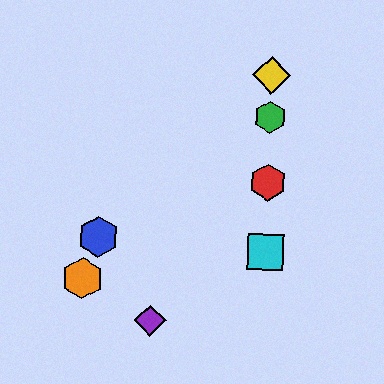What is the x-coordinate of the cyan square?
The cyan square is at x≈266.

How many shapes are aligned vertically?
4 shapes (the red hexagon, the green hexagon, the yellow diamond, the cyan square) are aligned vertically.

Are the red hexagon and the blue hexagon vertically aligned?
No, the red hexagon is at x≈268 and the blue hexagon is at x≈98.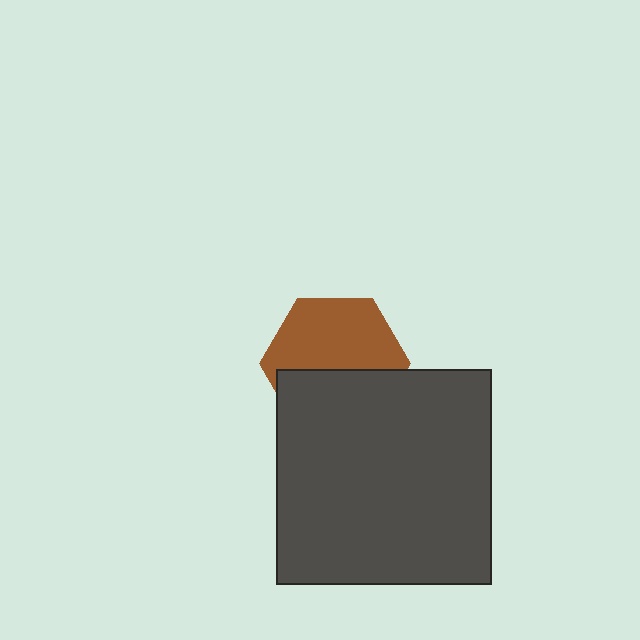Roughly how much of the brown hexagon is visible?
About half of it is visible (roughly 57%).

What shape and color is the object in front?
The object in front is a dark gray square.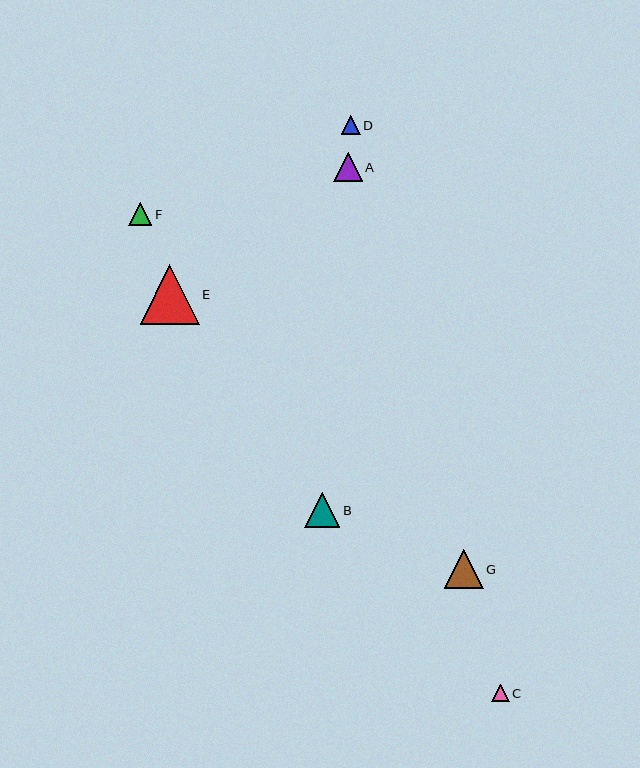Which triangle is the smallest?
Triangle C is the smallest with a size of approximately 18 pixels.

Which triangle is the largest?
Triangle E is the largest with a size of approximately 59 pixels.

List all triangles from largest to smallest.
From largest to smallest: E, G, B, A, F, D, C.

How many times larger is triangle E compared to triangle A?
Triangle E is approximately 2.1 times the size of triangle A.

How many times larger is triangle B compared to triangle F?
Triangle B is approximately 1.5 times the size of triangle F.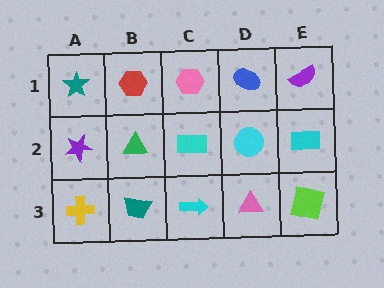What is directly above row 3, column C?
A cyan rectangle.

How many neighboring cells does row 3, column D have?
3.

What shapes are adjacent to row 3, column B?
A green triangle (row 2, column B), a yellow cross (row 3, column A), a cyan arrow (row 3, column C).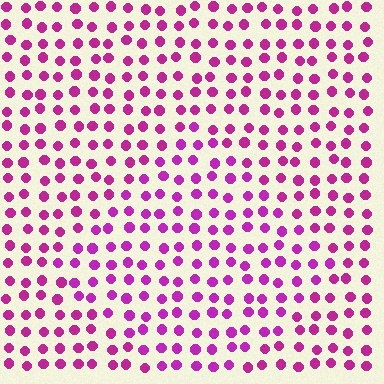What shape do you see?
I see a diamond.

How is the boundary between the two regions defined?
The boundary is defined purely by a slight shift in hue (about 14 degrees). Spacing, size, and orientation are identical on both sides.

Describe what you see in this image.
The image is filled with small magenta elements in a uniform arrangement. A diamond-shaped region is visible where the elements are tinted to a slightly different hue, forming a subtle color boundary.